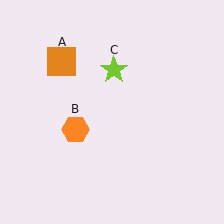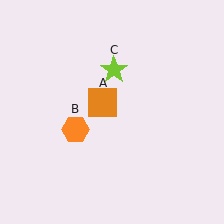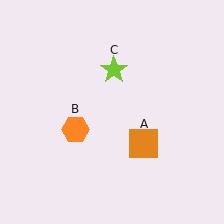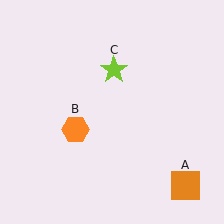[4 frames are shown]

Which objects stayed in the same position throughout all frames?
Orange hexagon (object B) and lime star (object C) remained stationary.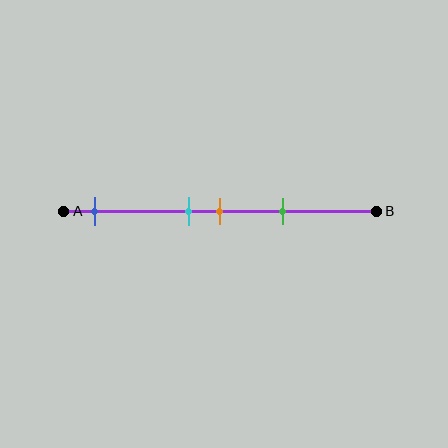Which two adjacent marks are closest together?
The cyan and orange marks are the closest adjacent pair.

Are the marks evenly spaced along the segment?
No, the marks are not evenly spaced.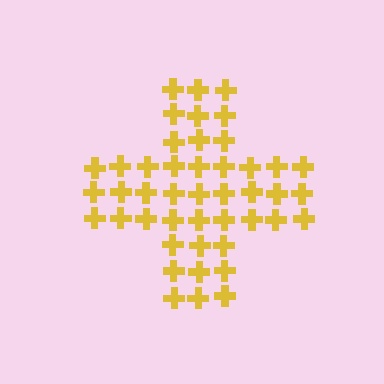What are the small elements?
The small elements are crosses.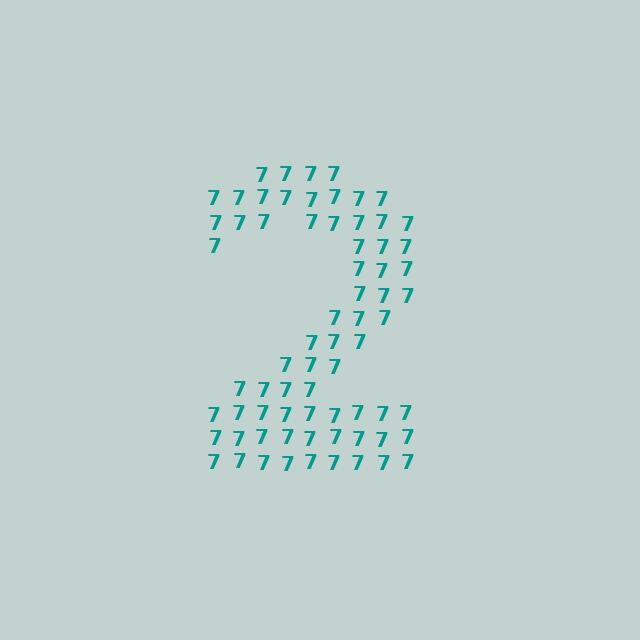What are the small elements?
The small elements are digit 7's.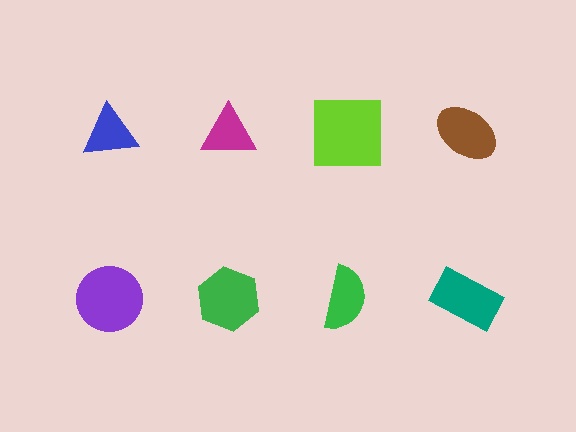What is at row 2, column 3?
A green semicircle.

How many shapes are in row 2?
4 shapes.